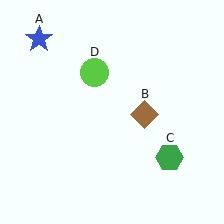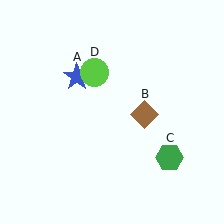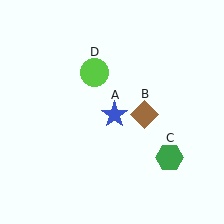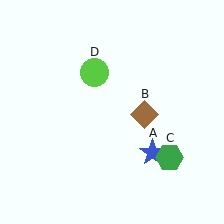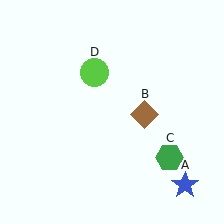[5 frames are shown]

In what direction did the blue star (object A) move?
The blue star (object A) moved down and to the right.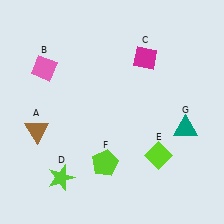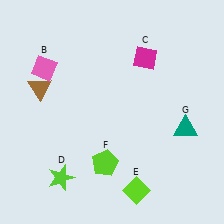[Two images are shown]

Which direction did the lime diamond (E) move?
The lime diamond (E) moved down.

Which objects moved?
The objects that moved are: the brown triangle (A), the lime diamond (E).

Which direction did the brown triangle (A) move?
The brown triangle (A) moved up.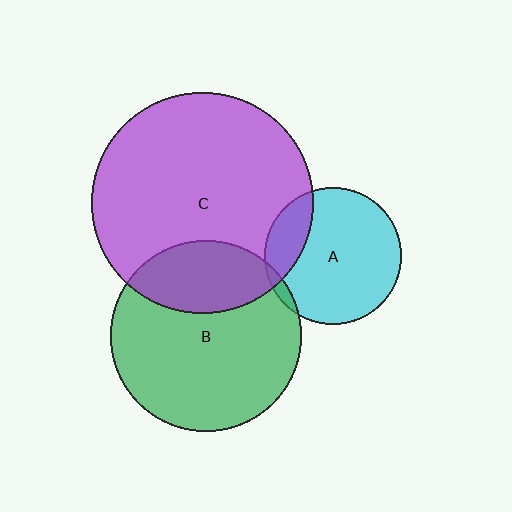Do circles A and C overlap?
Yes.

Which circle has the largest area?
Circle C (purple).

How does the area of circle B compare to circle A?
Approximately 1.9 times.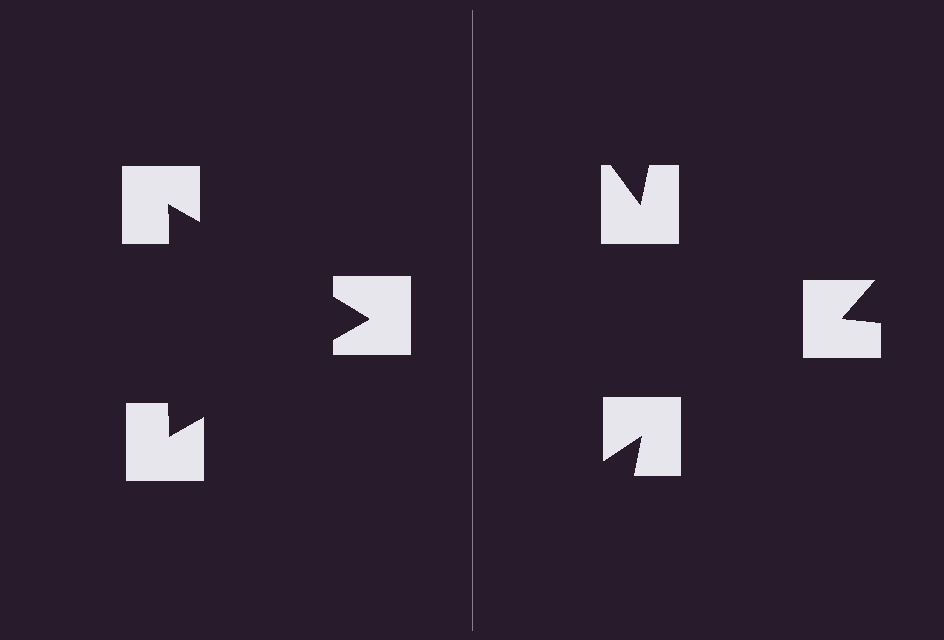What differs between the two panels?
The notched squares are positioned identically on both sides; only the wedge orientations differ. On the left they align to a triangle; on the right they are misaligned.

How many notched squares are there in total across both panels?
6 — 3 on each side.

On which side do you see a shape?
An illusory triangle appears on the left side. On the right side the wedge cuts are rotated, so no coherent shape forms.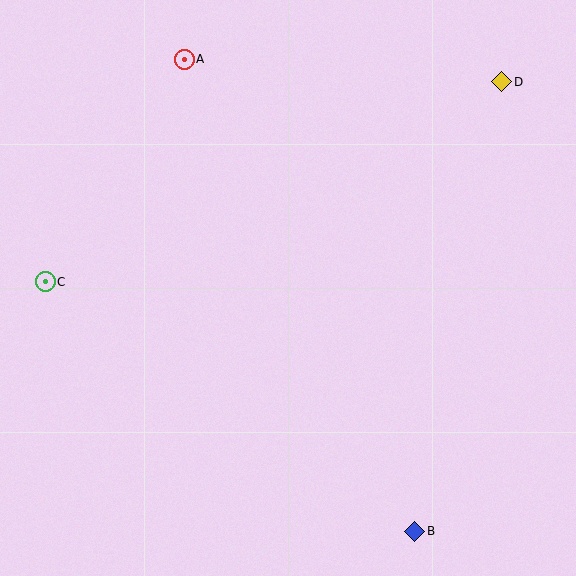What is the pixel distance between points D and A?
The distance between D and A is 318 pixels.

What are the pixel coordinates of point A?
Point A is at (184, 59).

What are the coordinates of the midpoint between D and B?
The midpoint between D and B is at (458, 307).